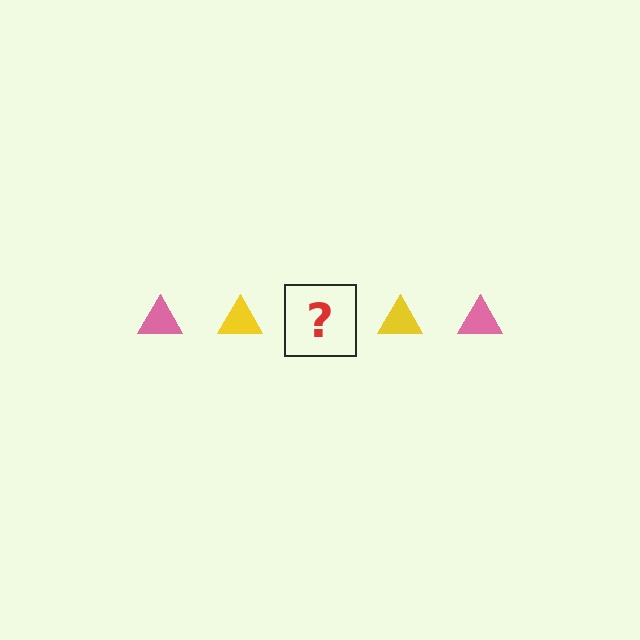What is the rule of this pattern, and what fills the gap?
The rule is that the pattern cycles through pink, yellow triangles. The gap should be filled with a pink triangle.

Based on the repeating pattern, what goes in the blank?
The blank should be a pink triangle.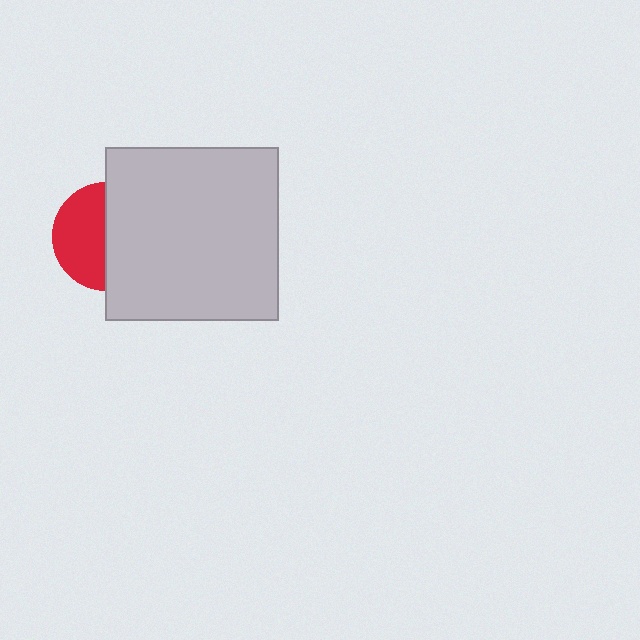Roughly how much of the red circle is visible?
About half of it is visible (roughly 49%).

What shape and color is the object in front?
The object in front is a light gray square.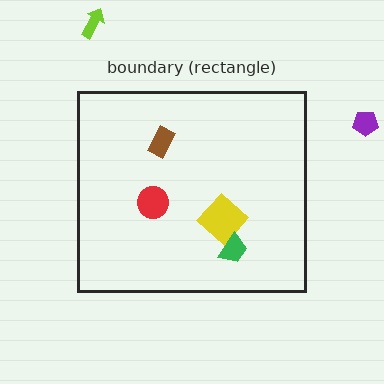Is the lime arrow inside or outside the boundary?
Outside.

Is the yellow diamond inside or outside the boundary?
Inside.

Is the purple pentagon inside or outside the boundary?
Outside.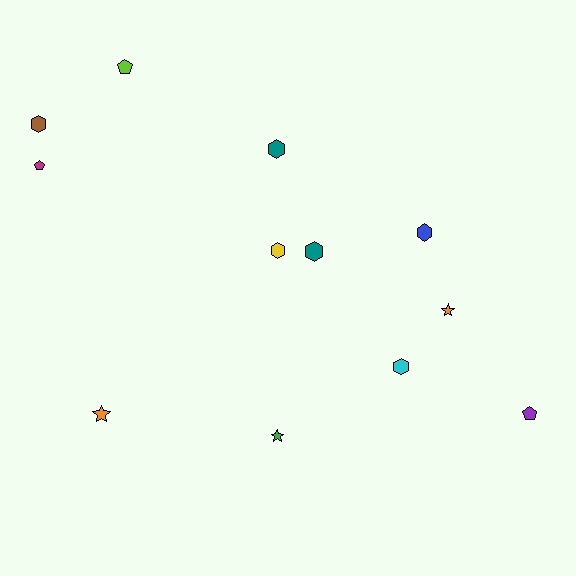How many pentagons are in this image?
There are 3 pentagons.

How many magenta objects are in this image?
There is 1 magenta object.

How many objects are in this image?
There are 12 objects.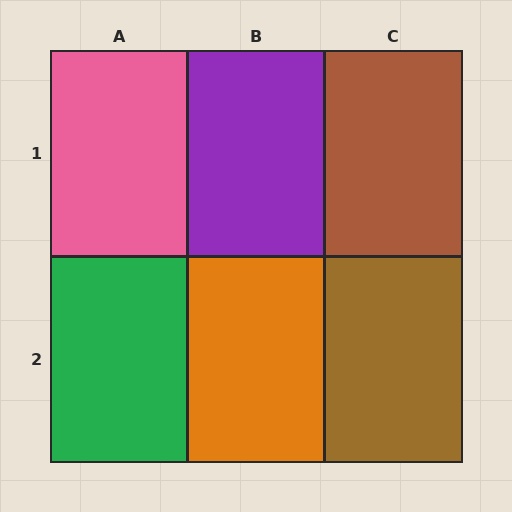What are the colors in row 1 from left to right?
Pink, purple, brown.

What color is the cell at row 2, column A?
Green.